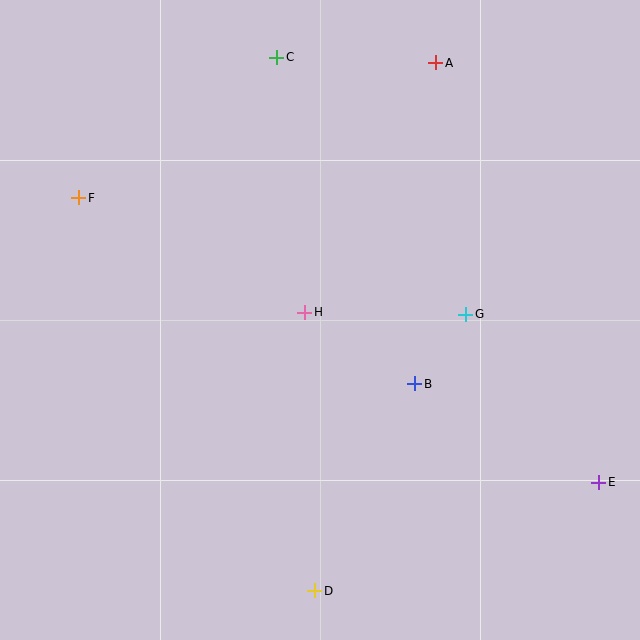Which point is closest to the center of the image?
Point H at (305, 312) is closest to the center.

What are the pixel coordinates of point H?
Point H is at (305, 312).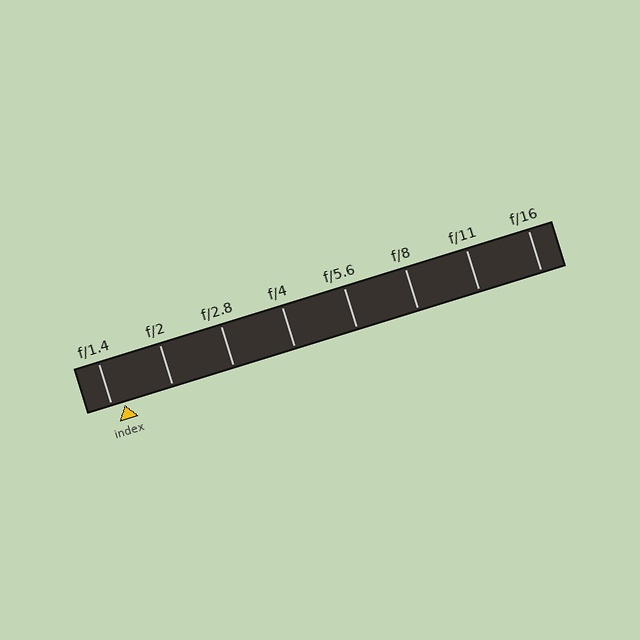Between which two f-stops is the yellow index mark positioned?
The index mark is between f/1.4 and f/2.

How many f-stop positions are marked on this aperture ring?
There are 8 f-stop positions marked.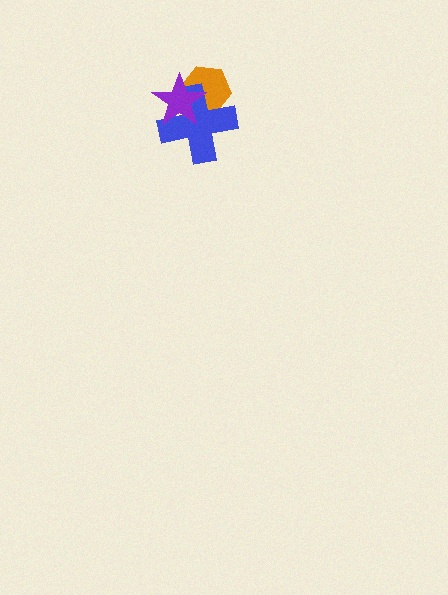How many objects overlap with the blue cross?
2 objects overlap with the blue cross.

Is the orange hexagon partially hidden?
Yes, it is partially covered by another shape.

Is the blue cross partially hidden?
Yes, it is partially covered by another shape.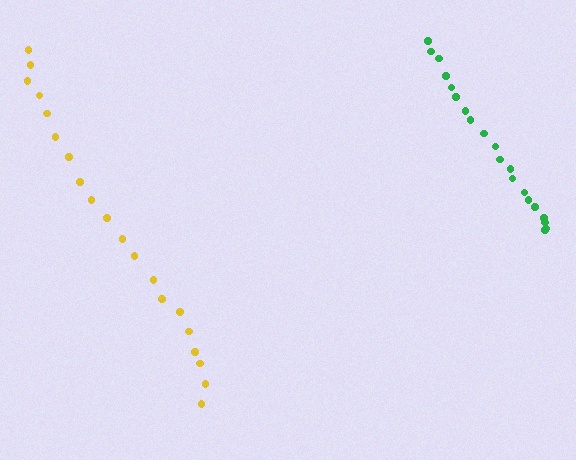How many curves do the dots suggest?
There are 2 distinct paths.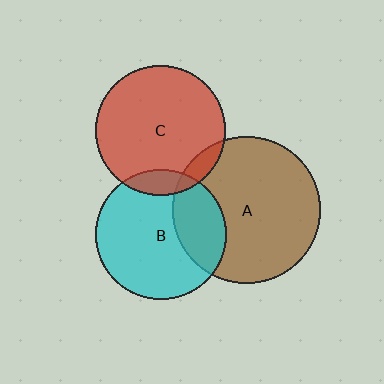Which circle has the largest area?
Circle A (brown).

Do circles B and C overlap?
Yes.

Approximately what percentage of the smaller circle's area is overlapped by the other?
Approximately 10%.